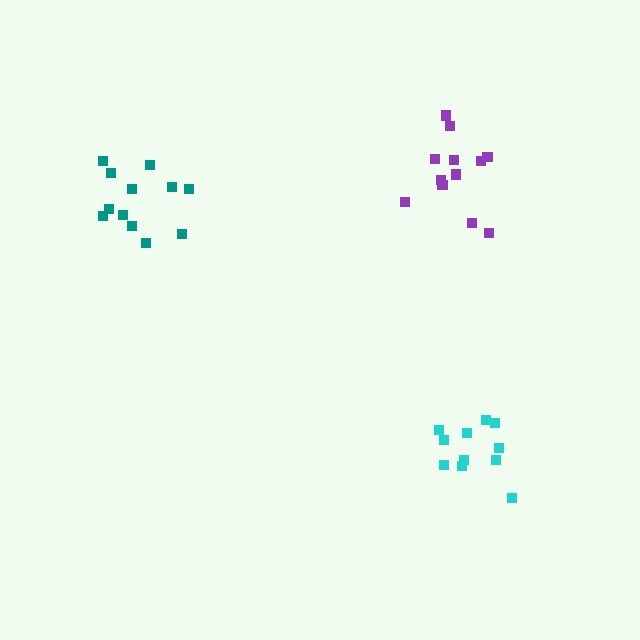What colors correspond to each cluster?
The clusters are colored: teal, purple, cyan.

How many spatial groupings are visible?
There are 3 spatial groupings.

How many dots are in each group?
Group 1: 12 dots, Group 2: 12 dots, Group 3: 11 dots (35 total).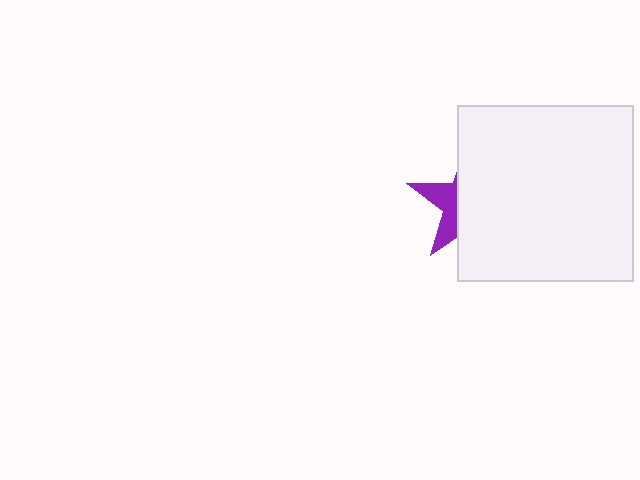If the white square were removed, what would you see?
You would see the complete purple star.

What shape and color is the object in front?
The object in front is a white square.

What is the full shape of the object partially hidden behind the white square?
The partially hidden object is a purple star.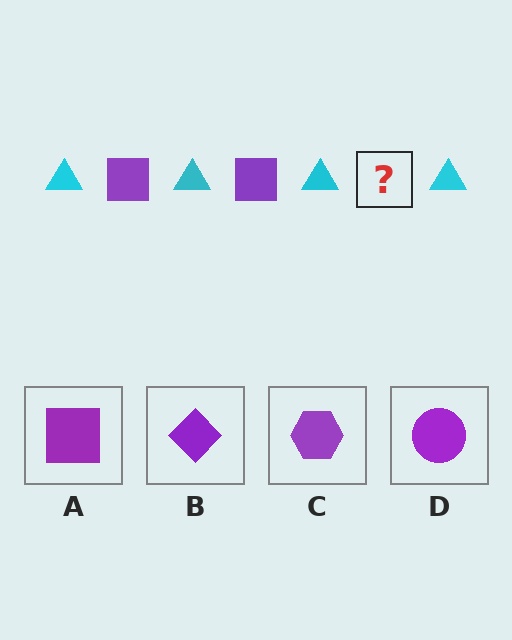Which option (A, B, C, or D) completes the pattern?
A.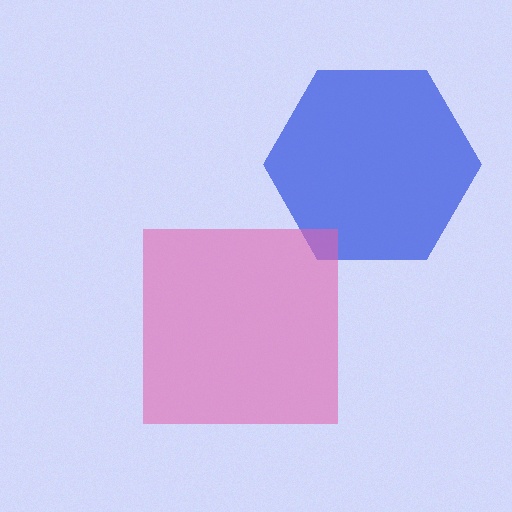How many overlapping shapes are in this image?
There are 2 overlapping shapes in the image.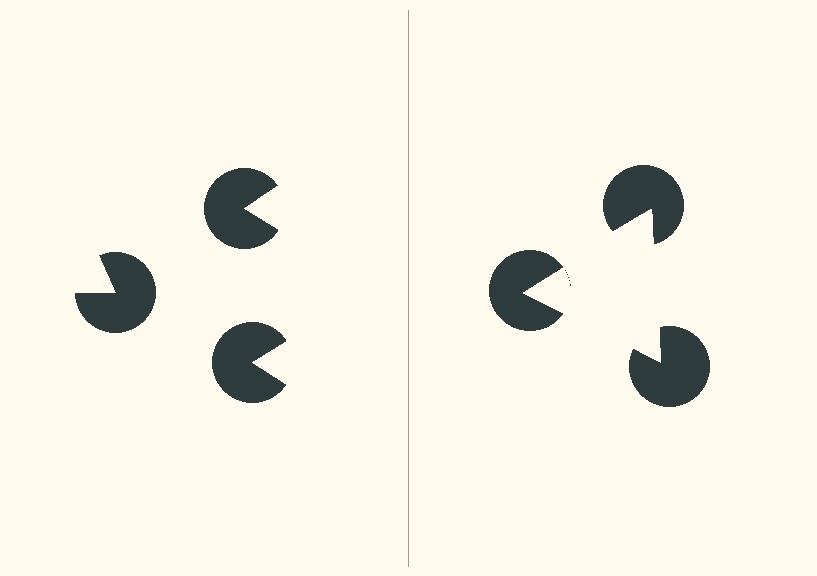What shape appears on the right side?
An illusory triangle.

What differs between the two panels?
The pac-man discs are positioned identically on both sides; only the wedge orientations differ. On the right they align to a triangle; on the left they are misaligned.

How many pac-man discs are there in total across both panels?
6 — 3 on each side.